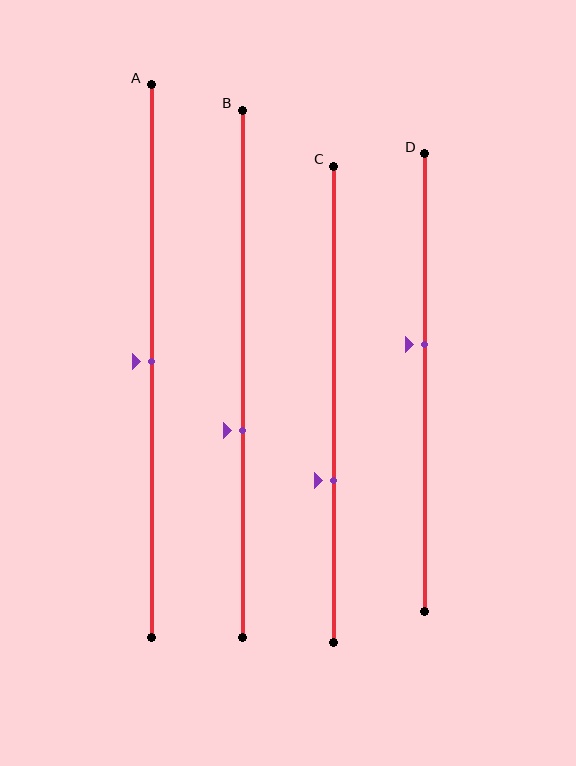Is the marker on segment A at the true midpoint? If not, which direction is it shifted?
Yes, the marker on segment A is at the true midpoint.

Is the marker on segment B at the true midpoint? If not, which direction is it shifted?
No, the marker on segment B is shifted downward by about 11% of the segment length.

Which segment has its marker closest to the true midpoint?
Segment A has its marker closest to the true midpoint.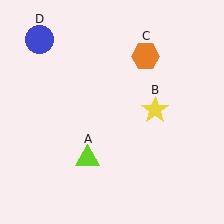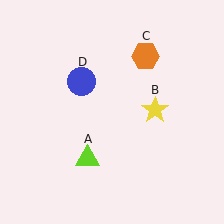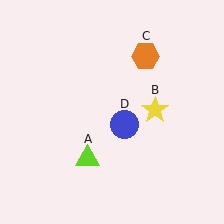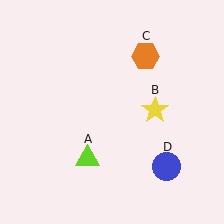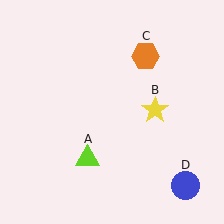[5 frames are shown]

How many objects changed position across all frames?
1 object changed position: blue circle (object D).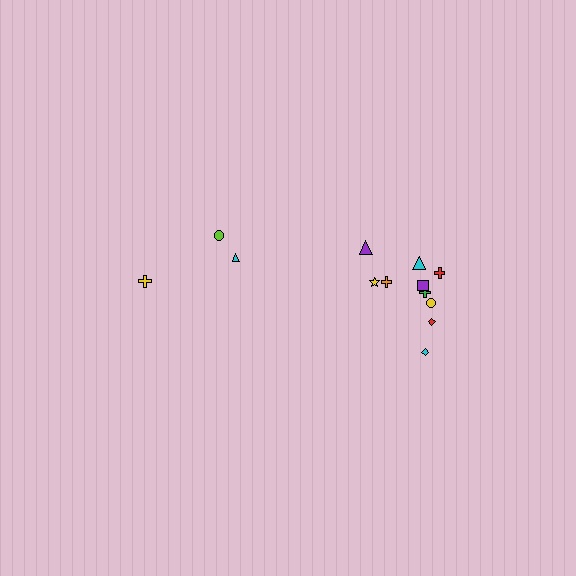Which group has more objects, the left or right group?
The right group.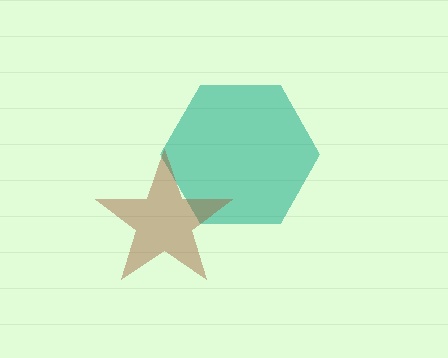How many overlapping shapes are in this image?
There are 2 overlapping shapes in the image.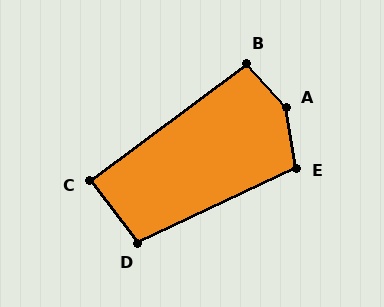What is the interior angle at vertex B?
Approximately 96 degrees (obtuse).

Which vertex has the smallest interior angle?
C, at approximately 90 degrees.